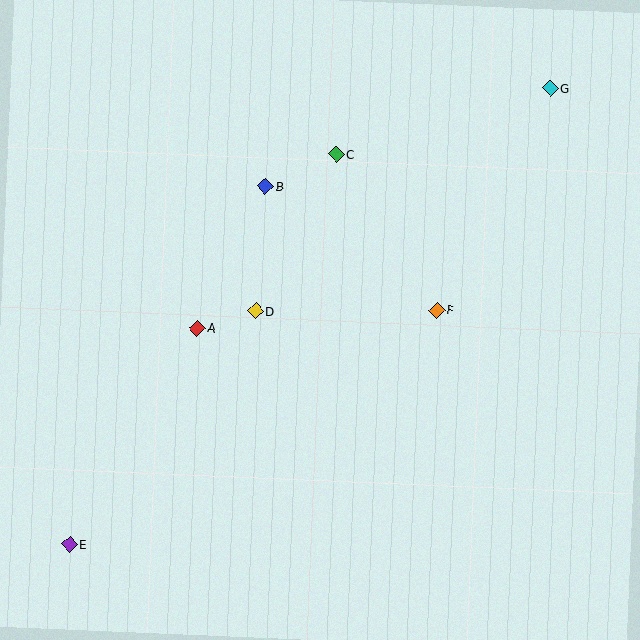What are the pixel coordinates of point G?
Point G is at (550, 88).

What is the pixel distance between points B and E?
The distance between B and E is 408 pixels.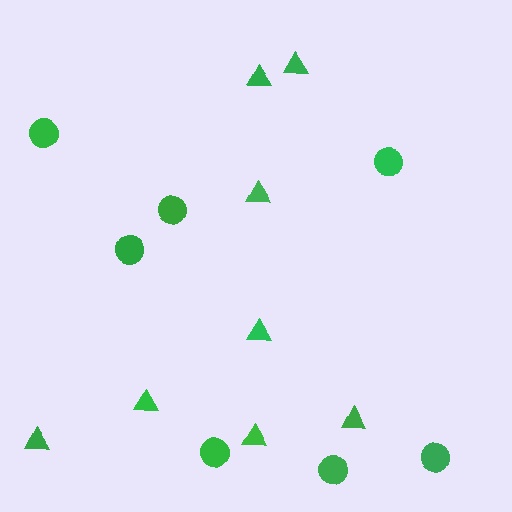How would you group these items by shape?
There are 2 groups: one group of triangles (8) and one group of circles (7).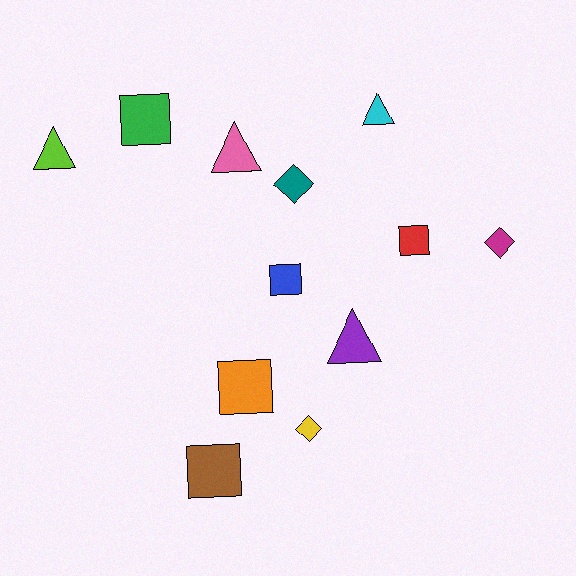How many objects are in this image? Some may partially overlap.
There are 12 objects.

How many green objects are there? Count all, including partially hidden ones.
There is 1 green object.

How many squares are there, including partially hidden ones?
There are 5 squares.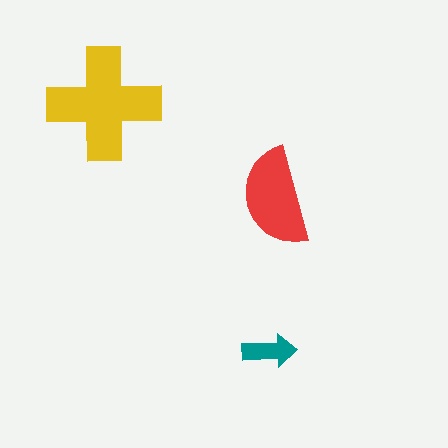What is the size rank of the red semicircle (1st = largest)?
2nd.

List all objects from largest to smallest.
The yellow cross, the red semicircle, the teal arrow.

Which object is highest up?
The yellow cross is topmost.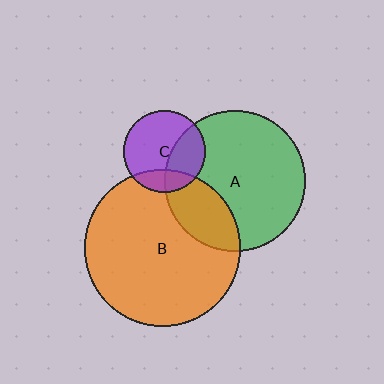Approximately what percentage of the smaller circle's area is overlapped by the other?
Approximately 25%.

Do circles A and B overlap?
Yes.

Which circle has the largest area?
Circle B (orange).